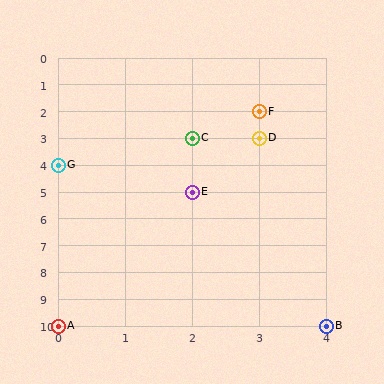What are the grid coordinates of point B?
Point B is at grid coordinates (4, 10).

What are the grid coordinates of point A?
Point A is at grid coordinates (0, 10).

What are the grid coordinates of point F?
Point F is at grid coordinates (3, 2).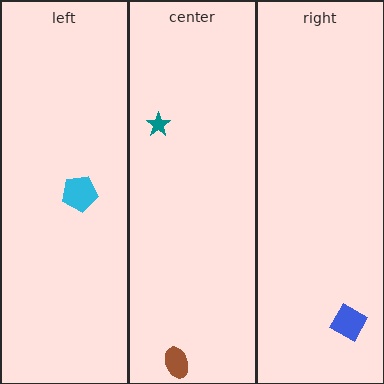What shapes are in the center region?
The brown ellipse, the teal star.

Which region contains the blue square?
The right region.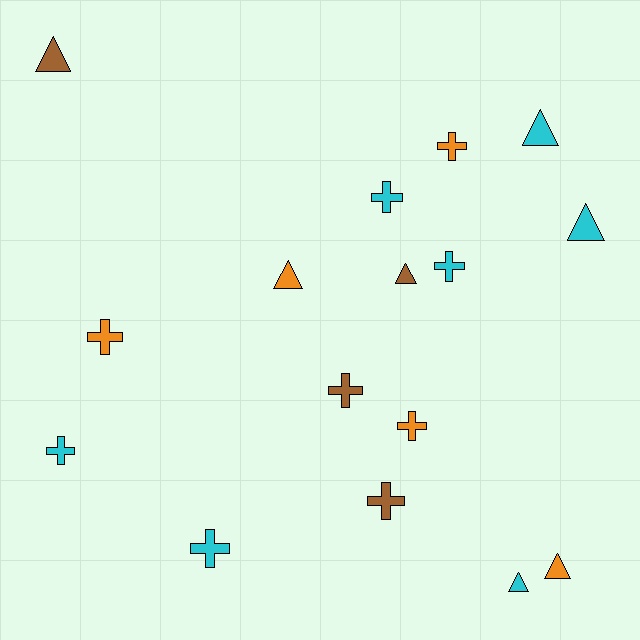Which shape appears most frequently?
Cross, with 9 objects.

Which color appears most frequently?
Cyan, with 7 objects.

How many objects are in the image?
There are 16 objects.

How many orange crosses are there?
There are 3 orange crosses.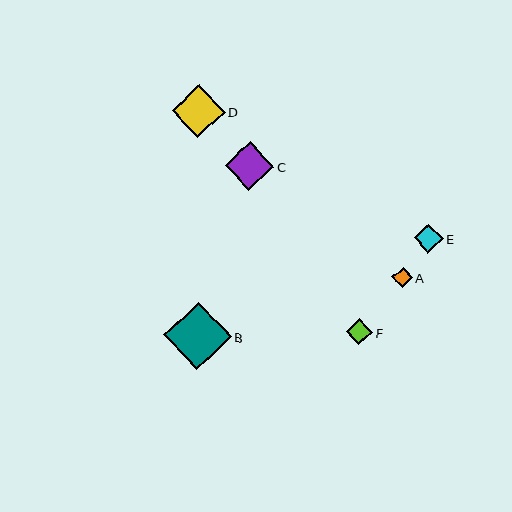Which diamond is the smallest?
Diamond A is the smallest with a size of approximately 20 pixels.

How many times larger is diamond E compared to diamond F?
Diamond E is approximately 1.1 times the size of diamond F.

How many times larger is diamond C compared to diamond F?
Diamond C is approximately 1.9 times the size of diamond F.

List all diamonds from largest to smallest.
From largest to smallest: B, D, C, E, F, A.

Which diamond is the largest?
Diamond B is the largest with a size of approximately 67 pixels.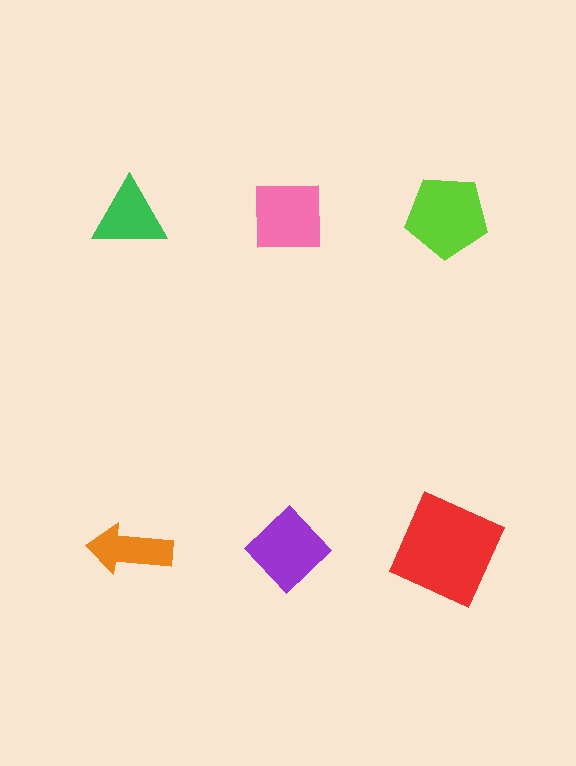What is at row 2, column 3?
A red square.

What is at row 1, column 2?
A pink square.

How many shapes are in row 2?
3 shapes.